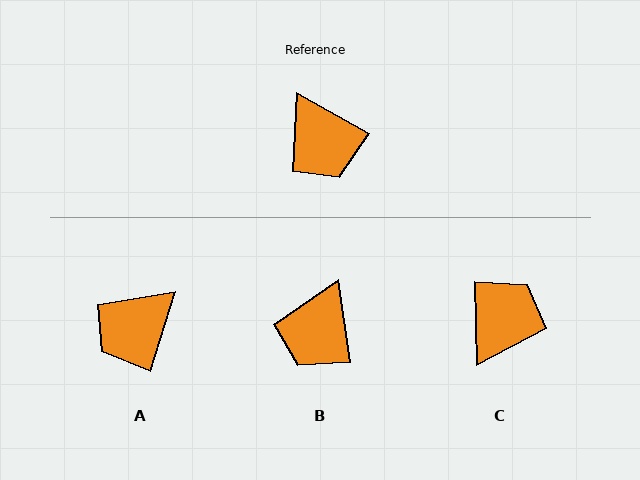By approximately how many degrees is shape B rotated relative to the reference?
Approximately 52 degrees clockwise.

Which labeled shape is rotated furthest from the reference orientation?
C, about 121 degrees away.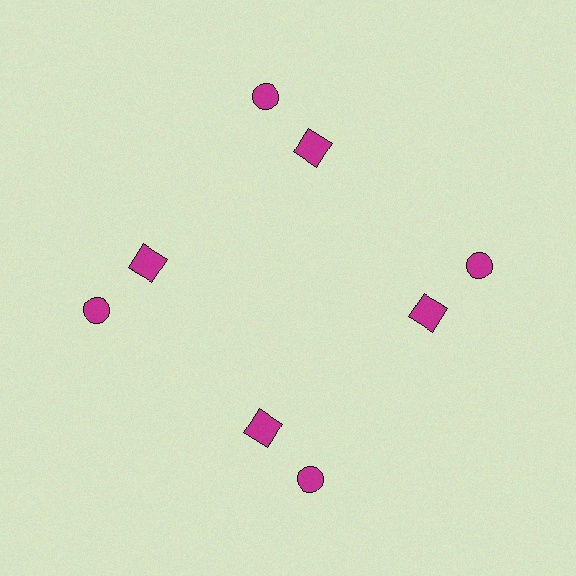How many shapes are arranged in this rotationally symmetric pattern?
There are 8 shapes, arranged in 4 groups of 2.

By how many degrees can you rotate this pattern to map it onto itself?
The pattern maps onto itself every 90 degrees of rotation.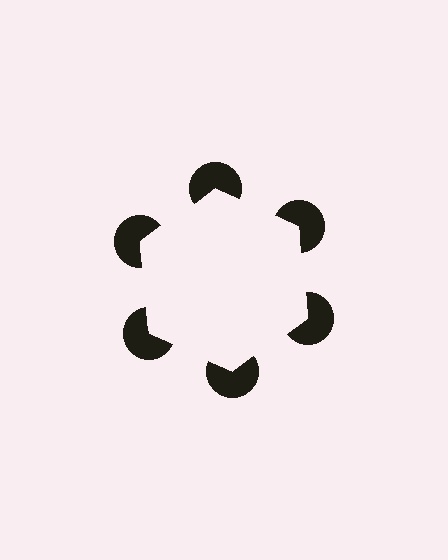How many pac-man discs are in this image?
There are 6 — one at each vertex of the illusory hexagon.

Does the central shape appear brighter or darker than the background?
It typically appears slightly brighter than the background, even though no actual brightness change is drawn.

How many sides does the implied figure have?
6 sides.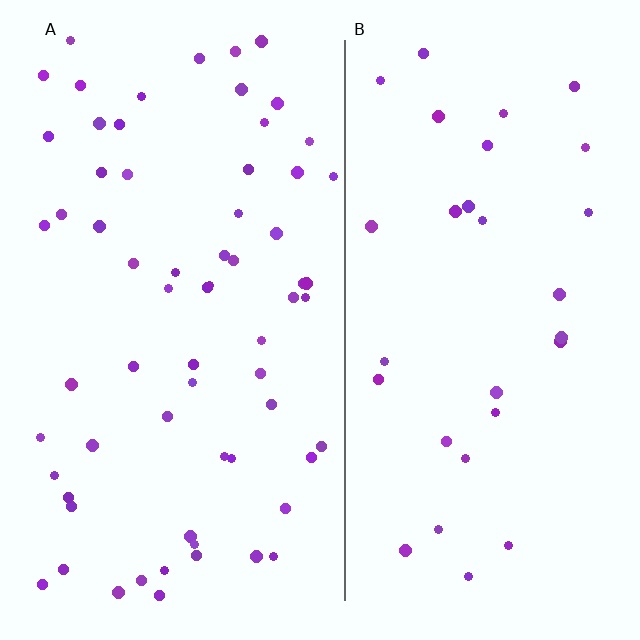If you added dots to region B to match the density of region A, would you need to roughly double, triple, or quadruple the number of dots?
Approximately double.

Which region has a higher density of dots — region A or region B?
A (the left).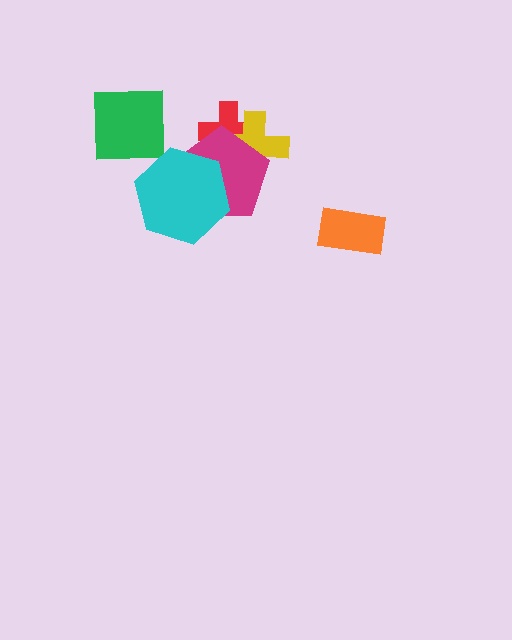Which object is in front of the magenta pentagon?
The cyan hexagon is in front of the magenta pentagon.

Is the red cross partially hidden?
Yes, it is partially covered by another shape.